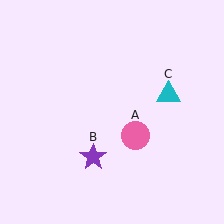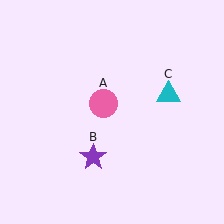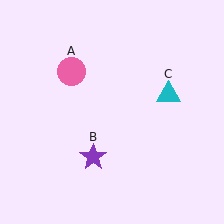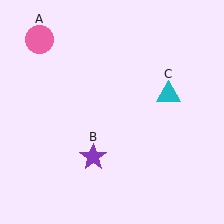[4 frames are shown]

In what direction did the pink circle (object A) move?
The pink circle (object A) moved up and to the left.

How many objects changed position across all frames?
1 object changed position: pink circle (object A).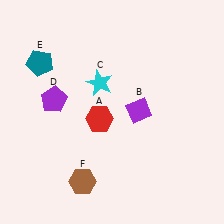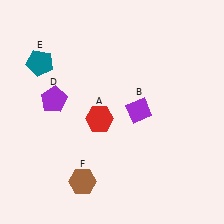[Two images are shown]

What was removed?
The cyan star (C) was removed in Image 2.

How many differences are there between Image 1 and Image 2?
There is 1 difference between the two images.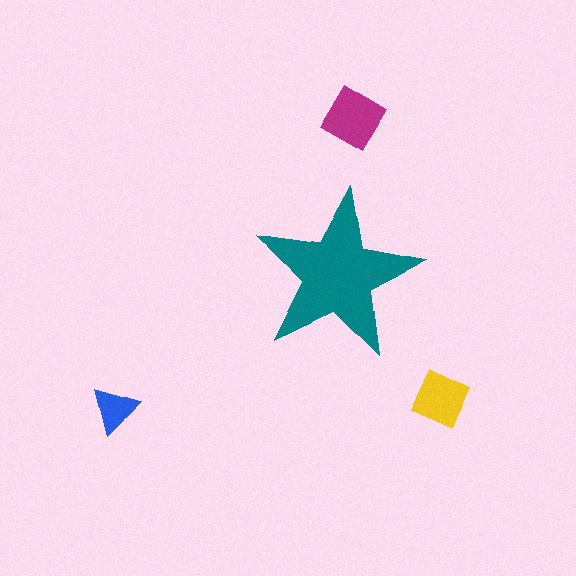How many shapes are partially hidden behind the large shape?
0 shapes are partially hidden.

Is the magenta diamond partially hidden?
No, the magenta diamond is fully visible.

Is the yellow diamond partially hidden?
No, the yellow diamond is fully visible.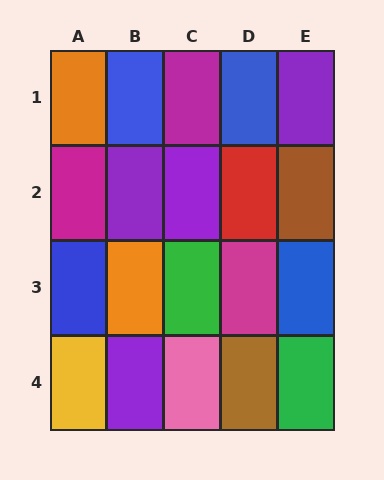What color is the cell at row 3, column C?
Green.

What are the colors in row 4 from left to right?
Yellow, purple, pink, brown, green.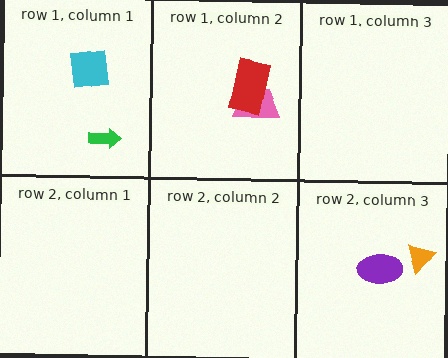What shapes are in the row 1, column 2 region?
The pink trapezoid, the red rectangle.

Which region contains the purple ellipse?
The row 2, column 3 region.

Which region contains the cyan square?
The row 1, column 1 region.